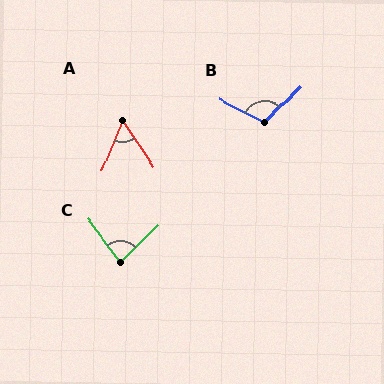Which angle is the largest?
B, at approximately 108 degrees.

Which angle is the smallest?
A, at approximately 56 degrees.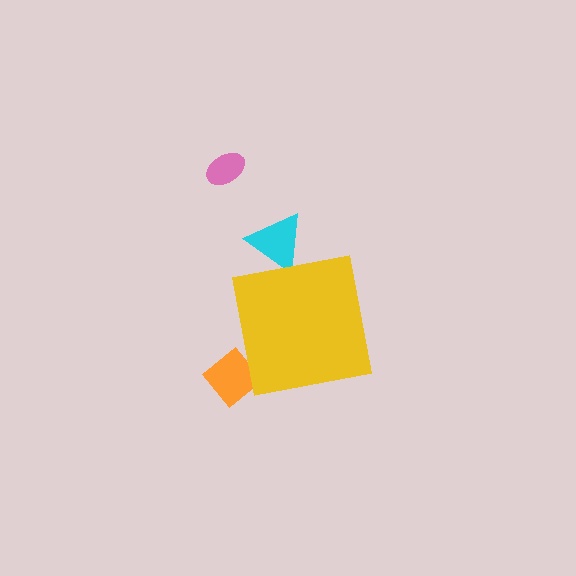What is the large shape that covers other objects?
A yellow square.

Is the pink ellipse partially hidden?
No, the pink ellipse is fully visible.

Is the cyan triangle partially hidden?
Yes, the cyan triangle is partially hidden behind the yellow square.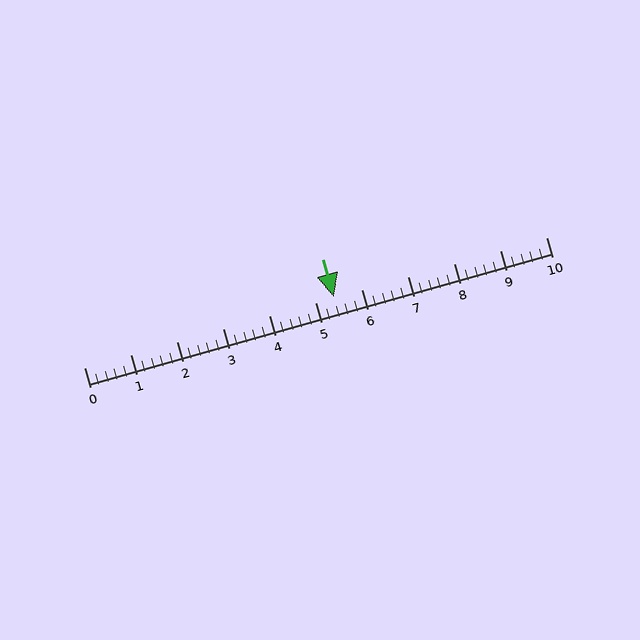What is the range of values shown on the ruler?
The ruler shows values from 0 to 10.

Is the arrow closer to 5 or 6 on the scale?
The arrow is closer to 5.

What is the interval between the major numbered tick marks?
The major tick marks are spaced 1 units apart.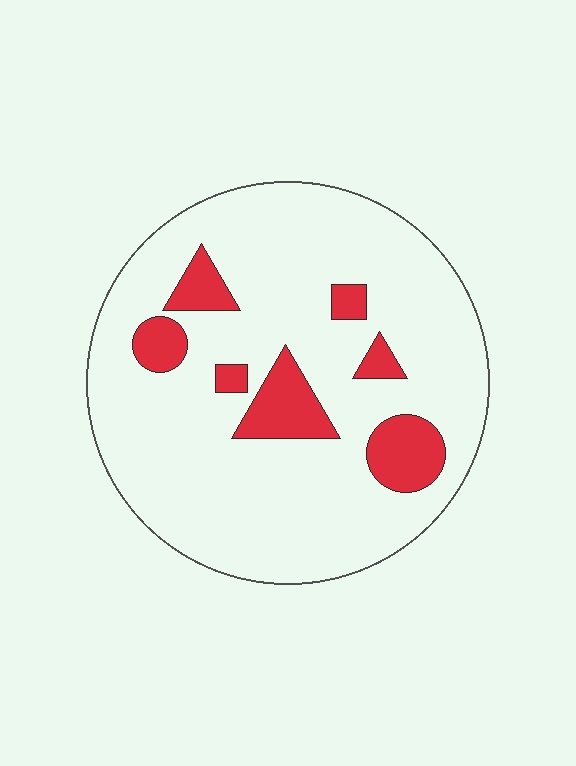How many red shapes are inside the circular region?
7.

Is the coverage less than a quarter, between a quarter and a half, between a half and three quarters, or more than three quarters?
Less than a quarter.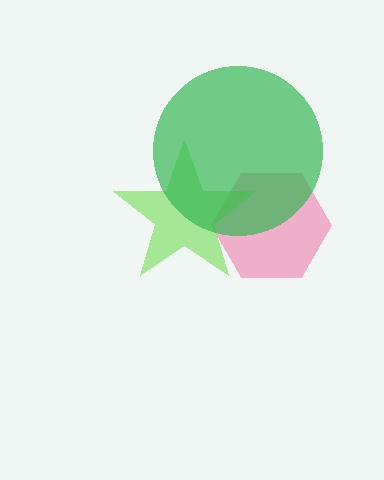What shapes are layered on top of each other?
The layered shapes are: a pink hexagon, a lime star, a green circle.